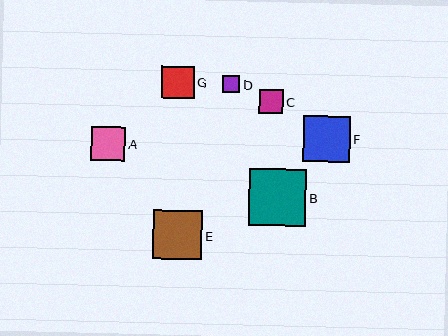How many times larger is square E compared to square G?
Square E is approximately 1.5 times the size of square G.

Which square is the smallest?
Square D is the smallest with a size of approximately 17 pixels.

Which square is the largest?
Square B is the largest with a size of approximately 57 pixels.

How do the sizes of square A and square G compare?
Square A and square G are approximately the same size.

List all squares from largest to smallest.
From largest to smallest: B, E, F, A, G, C, D.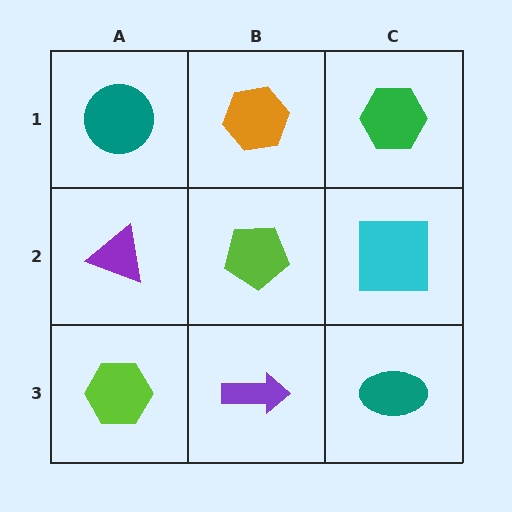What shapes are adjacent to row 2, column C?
A green hexagon (row 1, column C), a teal ellipse (row 3, column C), a lime pentagon (row 2, column B).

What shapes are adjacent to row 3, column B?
A lime pentagon (row 2, column B), a lime hexagon (row 3, column A), a teal ellipse (row 3, column C).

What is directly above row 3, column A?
A purple triangle.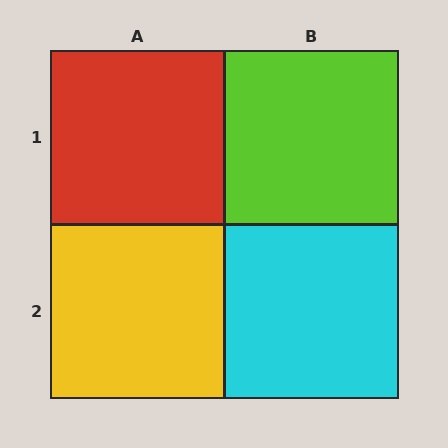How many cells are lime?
1 cell is lime.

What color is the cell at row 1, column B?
Lime.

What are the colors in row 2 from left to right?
Yellow, cyan.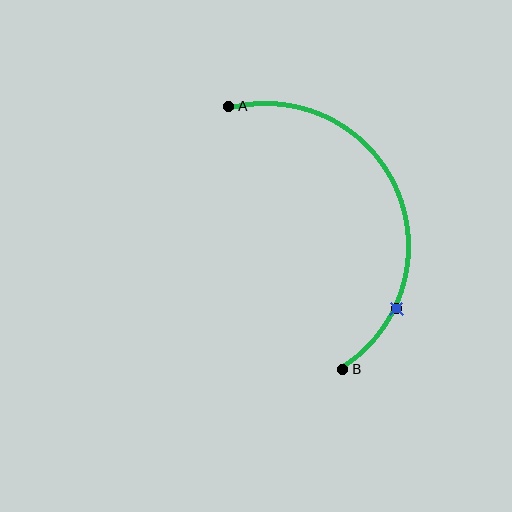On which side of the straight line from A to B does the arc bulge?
The arc bulges to the right of the straight line connecting A and B.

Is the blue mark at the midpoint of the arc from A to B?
No. The blue mark lies on the arc but is closer to endpoint B. The arc midpoint would be at the point on the curve equidistant along the arc from both A and B.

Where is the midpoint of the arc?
The arc midpoint is the point on the curve farthest from the straight line joining A and B. It sits to the right of that line.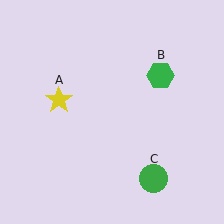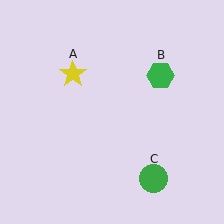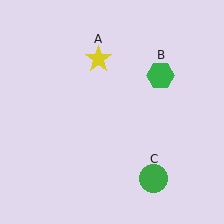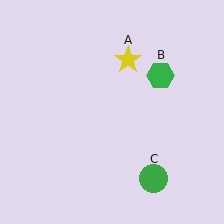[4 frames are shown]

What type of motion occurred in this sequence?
The yellow star (object A) rotated clockwise around the center of the scene.